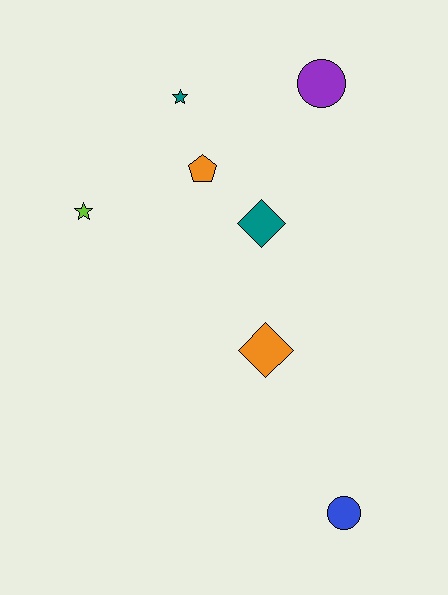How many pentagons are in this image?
There is 1 pentagon.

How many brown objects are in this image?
There are no brown objects.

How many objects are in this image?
There are 7 objects.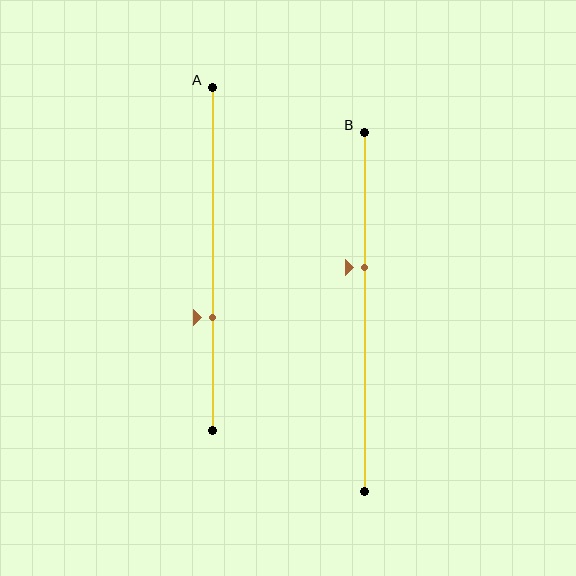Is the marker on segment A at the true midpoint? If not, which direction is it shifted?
No, the marker on segment A is shifted downward by about 17% of the segment length.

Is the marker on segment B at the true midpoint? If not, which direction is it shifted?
No, the marker on segment B is shifted upward by about 12% of the segment length.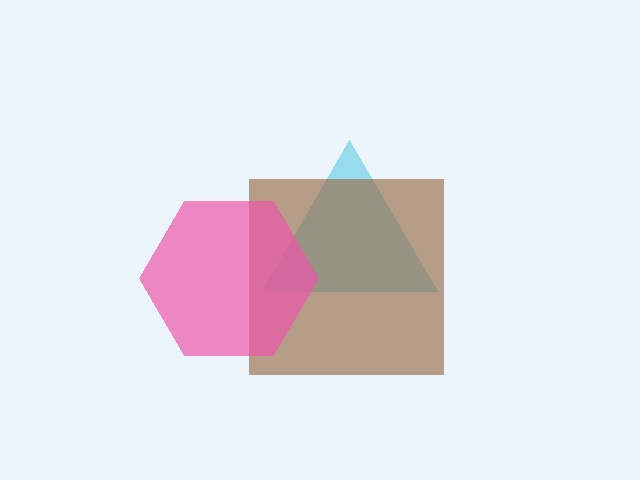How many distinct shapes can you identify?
There are 3 distinct shapes: a cyan triangle, a brown square, a pink hexagon.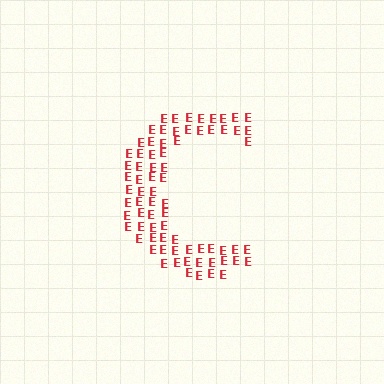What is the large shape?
The large shape is the letter C.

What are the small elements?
The small elements are letter E's.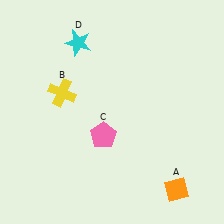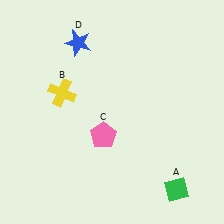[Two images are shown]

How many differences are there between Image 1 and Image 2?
There are 2 differences between the two images.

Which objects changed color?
A changed from orange to green. D changed from cyan to blue.